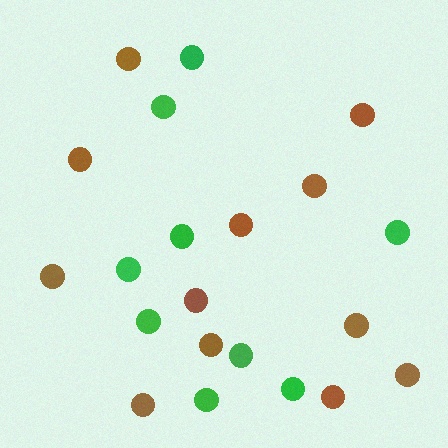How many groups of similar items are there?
There are 2 groups: one group of green circles (9) and one group of brown circles (12).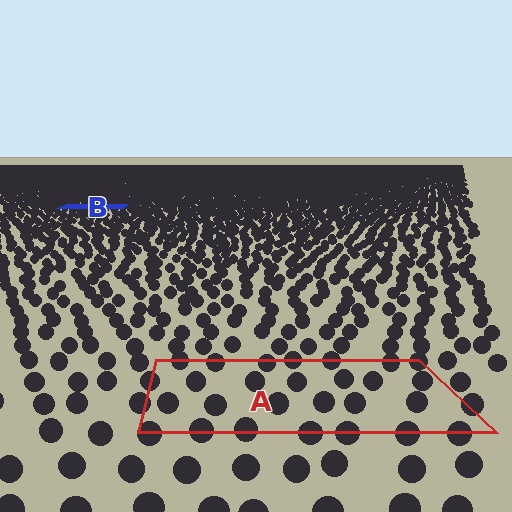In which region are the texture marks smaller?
The texture marks are smaller in region B, because it is farther away.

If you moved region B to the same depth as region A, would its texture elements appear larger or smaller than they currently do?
They would appear larger. At a closer depth, the same texture elements are projected at a bigger on-screen size.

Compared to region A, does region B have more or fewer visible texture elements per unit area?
Region B has more texture elements per unit area — they are packed more densely because it is farther away.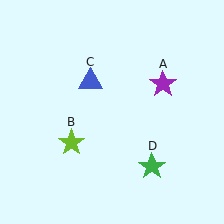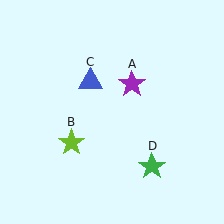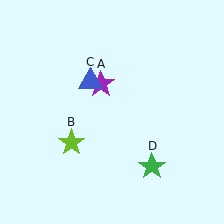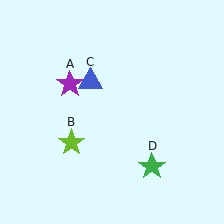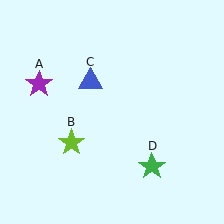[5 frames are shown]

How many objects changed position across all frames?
1 object changed position: purple star (object A).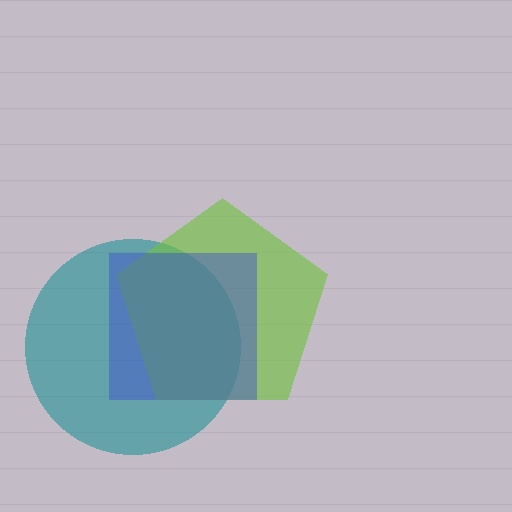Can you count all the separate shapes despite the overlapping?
Yes, there are 3 separate shapes.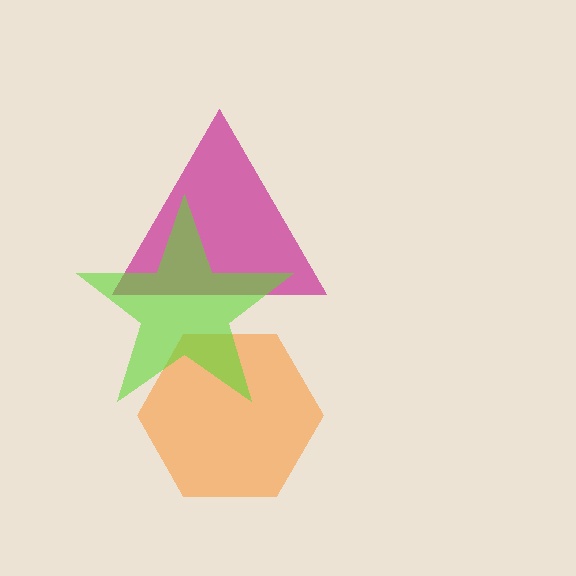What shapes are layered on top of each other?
The layered shapes are: a magenta triangle, an orange hexagon, a lime star.